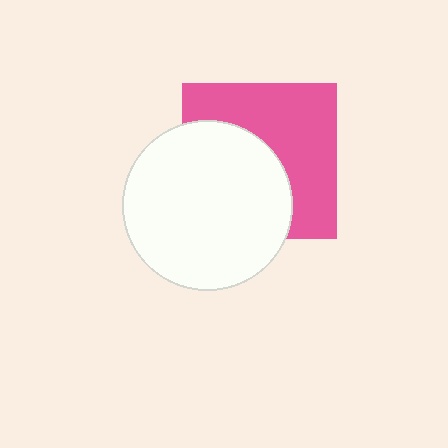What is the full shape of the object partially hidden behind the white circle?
The partially hidden object is a pink square.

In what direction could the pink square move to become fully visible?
The pink square could move toward the upper-right. That would shift it out from behind the white circle entirely.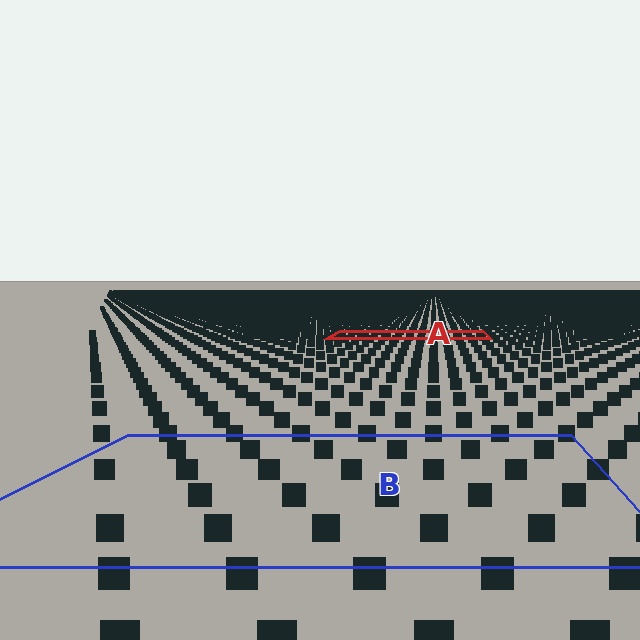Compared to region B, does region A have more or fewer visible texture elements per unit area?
Region A has more texture elements per unit area — they are packed more densely because it is farther away.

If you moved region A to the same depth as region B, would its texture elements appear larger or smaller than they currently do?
They would appear larger. At a closer depth, the same texture elements are projected at a bigger on-screen size.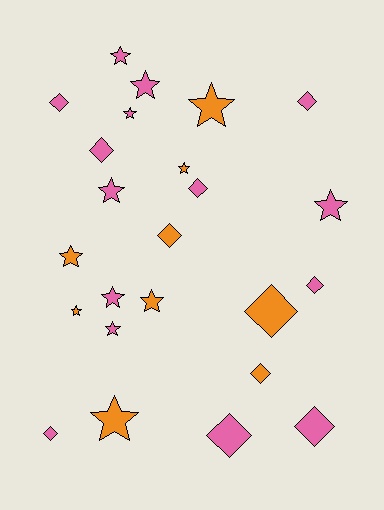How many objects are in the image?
There are 24 objects.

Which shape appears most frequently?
Star, with 13 objects.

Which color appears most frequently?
Pink, with 15 objects.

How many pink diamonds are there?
There are 8 pink diamonds.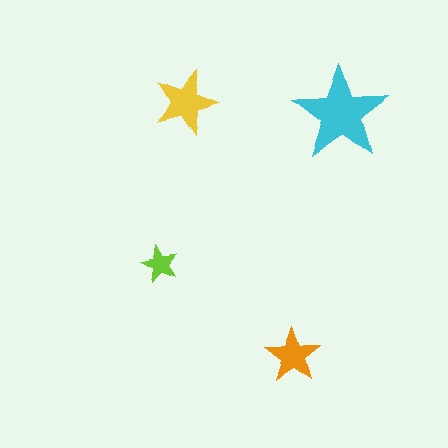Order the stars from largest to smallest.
the cyan one, the yellow one, the orange one, the lime one.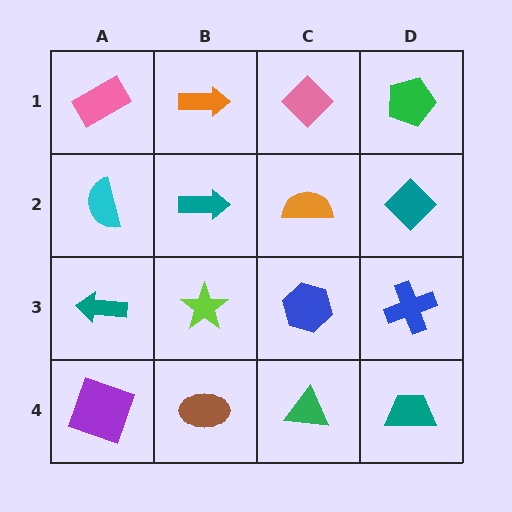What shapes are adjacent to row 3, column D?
A teal diamond (row 2, column D), a teal trapezoid (row 4, column D), a blue hexagon (row 3, column C).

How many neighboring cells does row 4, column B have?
3.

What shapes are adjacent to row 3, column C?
An orange semicircle (row 2, column C), a green triangle (row 4, column C), a lime star (row 3, column B), a blue cross (row 3, column D).